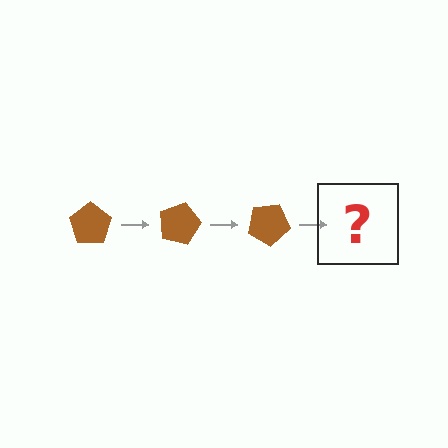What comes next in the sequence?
The next element should be a brown pentagon rotated 45 degrees.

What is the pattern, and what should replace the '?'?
The pattern is that the pentagon rotates 15 degrees each step. The '?' should be a brown pentagon rotated 45 degrees.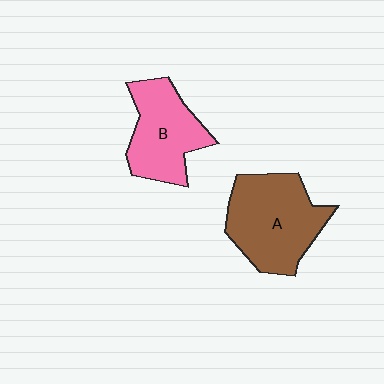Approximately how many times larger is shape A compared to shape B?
Approximately 1.3 times.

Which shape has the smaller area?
Shape B (pink).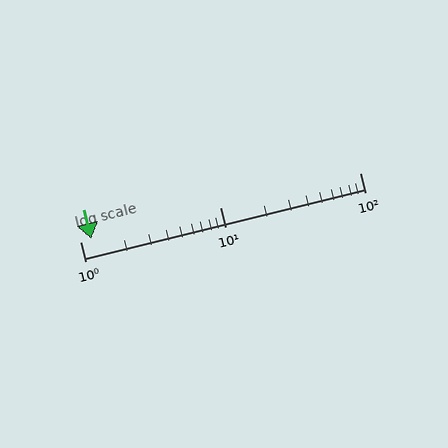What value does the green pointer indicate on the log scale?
The pointer indicates approximately 1.2.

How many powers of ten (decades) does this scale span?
The scale spans 2 decades, from 1 to 100.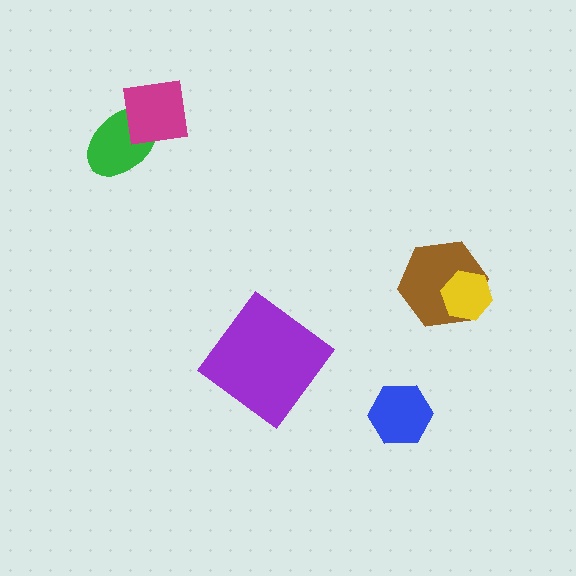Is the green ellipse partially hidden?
Yes, it is partially covered by another shape.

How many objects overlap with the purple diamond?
0 objects overlap with the purple diamond.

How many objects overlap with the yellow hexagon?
1 object overlaps with the yellow hexagon.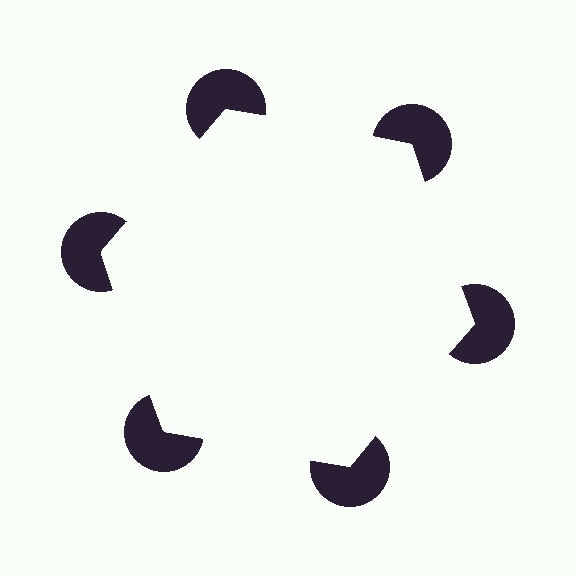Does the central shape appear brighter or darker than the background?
It typically appears slightly brighter than the background, even though no actual brightness change is drawn.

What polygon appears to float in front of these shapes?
An illusory hexagon — its edges are inferred from the aligned wedge cuts in the pac-man discs, not physically drawn.